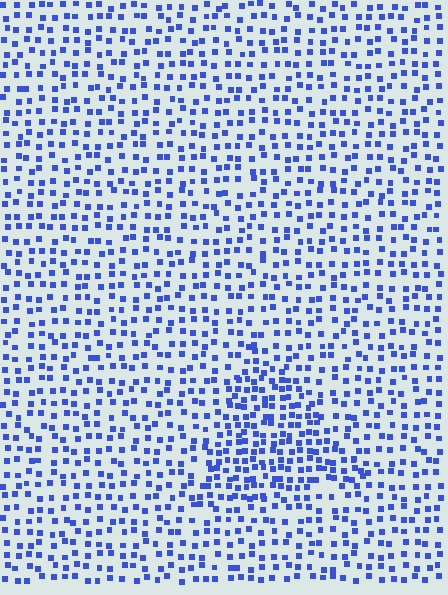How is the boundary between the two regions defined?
The boundary is defined by a change in element density (approximately 1.7x ratio). All elements are the same color, size, and shape.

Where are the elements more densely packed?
The elements are more densely packed inside the triangle boundary.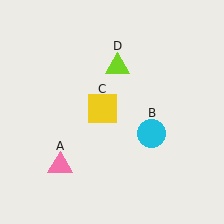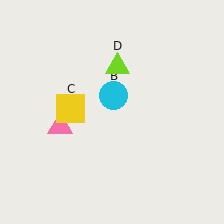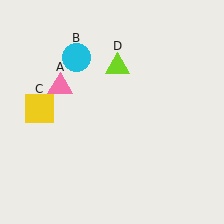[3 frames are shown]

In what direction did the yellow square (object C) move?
The yellow square (object C) moved left.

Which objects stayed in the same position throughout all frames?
Lime triangle (object D) remained stationary.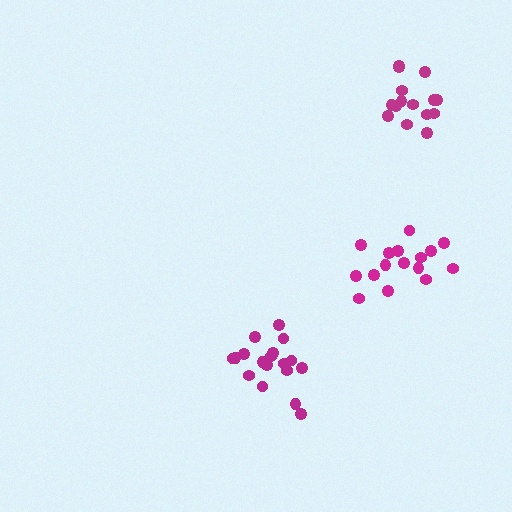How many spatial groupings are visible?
There are 3 spatial groupings.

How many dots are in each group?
Group 1: 15 dots, Group 2: 18 dots, Group 3: 16 dots (49 total).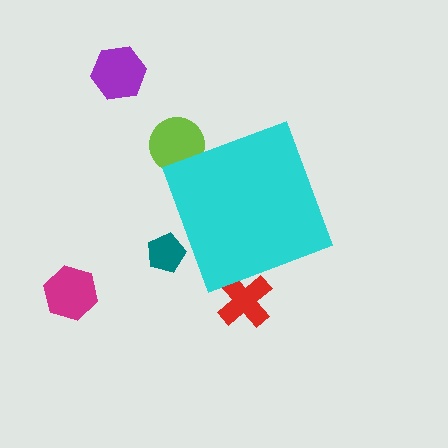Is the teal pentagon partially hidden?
Yes, the teal pentagon is partially hidden behind the cyan diamond.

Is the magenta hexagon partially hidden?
No, the magenta hexagon is fully visible.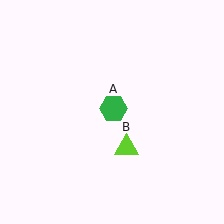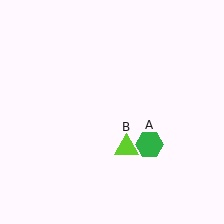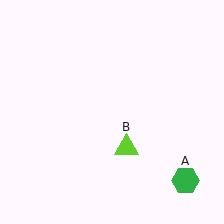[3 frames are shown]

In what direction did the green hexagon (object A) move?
The green hexagon (object A) moved down and to the right.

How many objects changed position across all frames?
1 object changed position: green hexagon (object A).